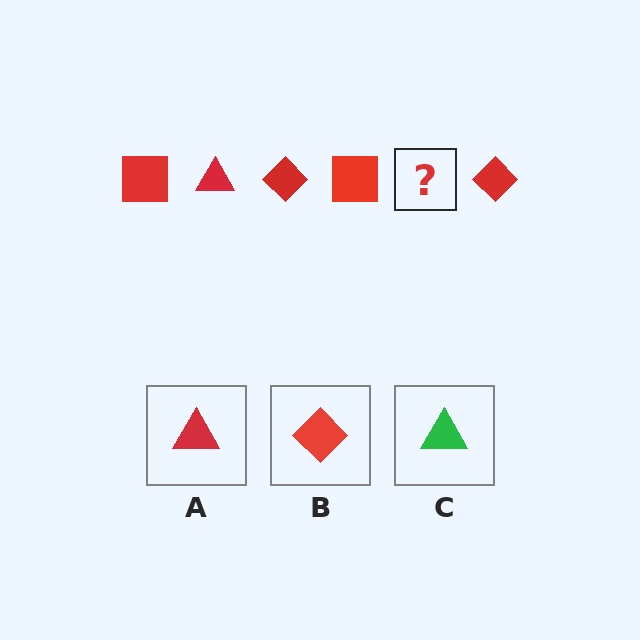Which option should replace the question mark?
Option A.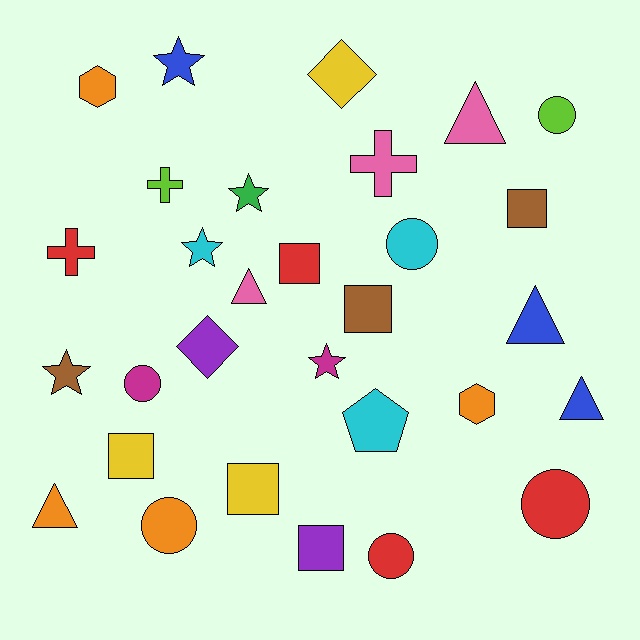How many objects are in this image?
There are 30 objects.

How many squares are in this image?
There are 6 squares.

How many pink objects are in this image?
There are 3 pink objects.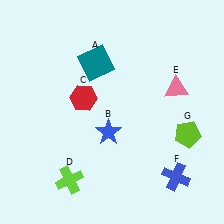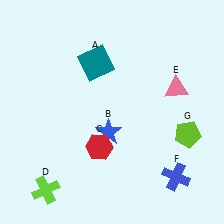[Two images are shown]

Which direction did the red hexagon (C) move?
The red hexagon (C) moved down.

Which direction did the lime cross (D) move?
The lime cross (D) moved left.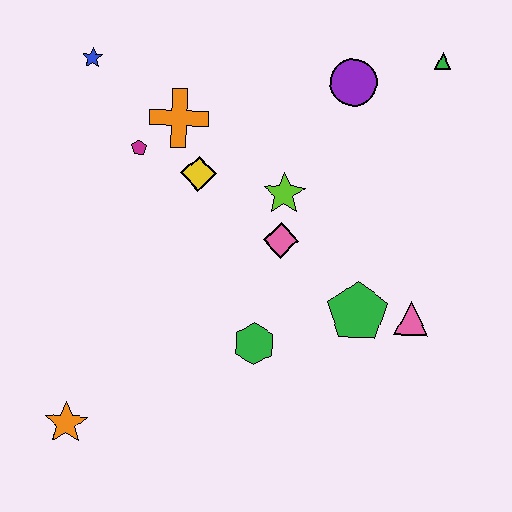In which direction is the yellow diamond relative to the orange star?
The yellow diamond is above the orange star.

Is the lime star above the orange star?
Yes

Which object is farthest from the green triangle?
The orange star is farthest from the green triangle.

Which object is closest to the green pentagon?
The pink triangle is closest to the green pentagon.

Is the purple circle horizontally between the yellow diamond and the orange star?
No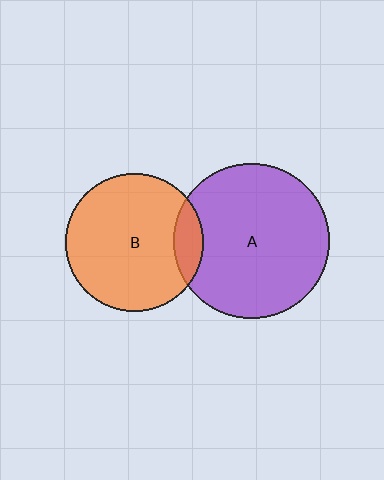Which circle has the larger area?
Circle A (purple).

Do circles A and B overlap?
Yes.